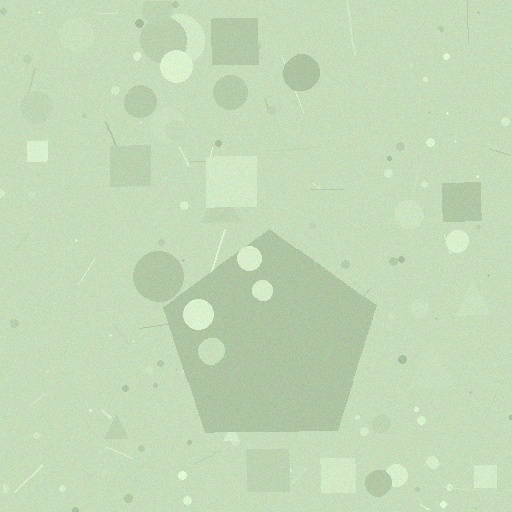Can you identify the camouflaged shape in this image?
The camouflaged shape is a pentagon.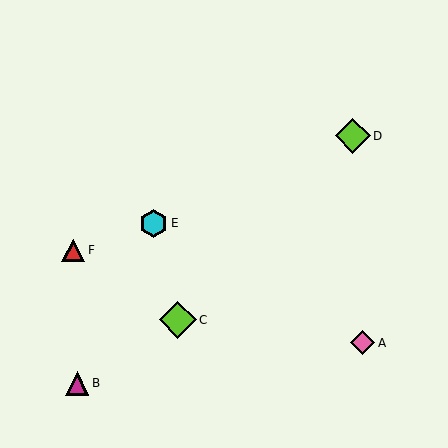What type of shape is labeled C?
Shape C is a lime diamond.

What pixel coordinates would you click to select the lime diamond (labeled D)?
Click at (353, 136) to select the lime diamond D.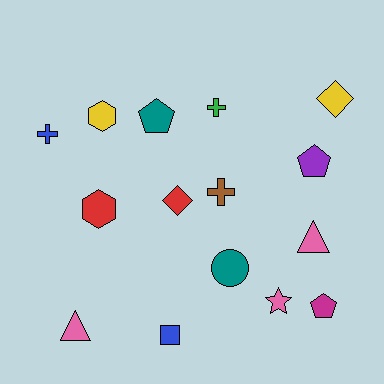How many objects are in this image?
There are 15 objects.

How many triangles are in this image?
There are 2 triangles.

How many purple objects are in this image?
There is 1 purple object.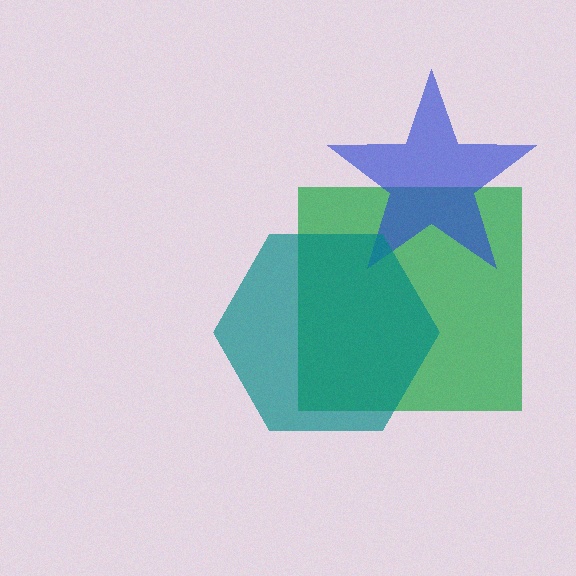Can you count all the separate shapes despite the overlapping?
Yes, there are 3 separate shapes.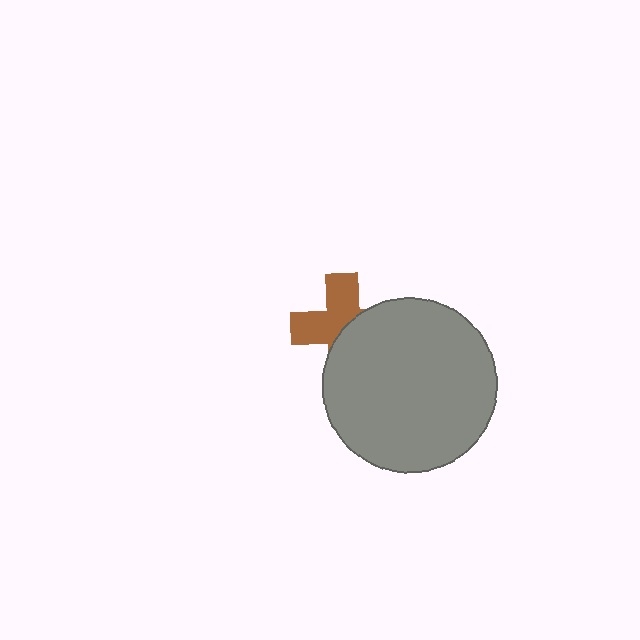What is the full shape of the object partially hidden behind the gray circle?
The partially hidden object is a brown cross.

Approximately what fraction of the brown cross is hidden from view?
Roughly 49% of the brown cross is hidden behind the gray circle.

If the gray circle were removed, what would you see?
You would see the complete brown cross.